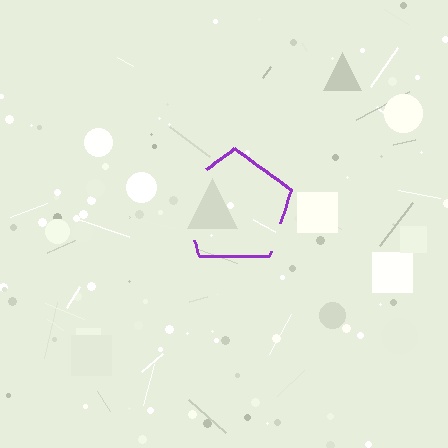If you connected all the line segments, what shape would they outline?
They would outline a pentagon.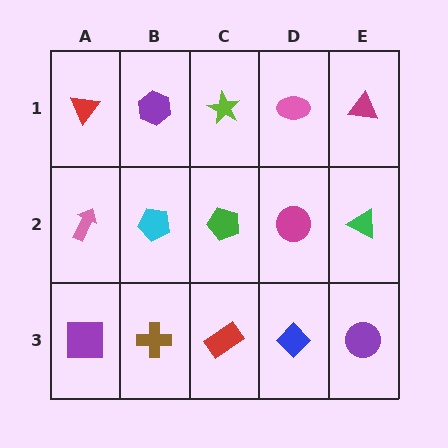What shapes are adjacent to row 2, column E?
A magenta triangle (row 1, column E), a purple circle (row 3, column E), a magenta circle (row 2, column D).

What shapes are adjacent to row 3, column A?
A pink arrow (row 2, column A), a brown cross (row 3, column B).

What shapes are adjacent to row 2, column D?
A pink ellipse (row 1, column D), a blue diamond (row 3, column D), a green pentagon (row 2, column C), a green triangle (row 2, column E).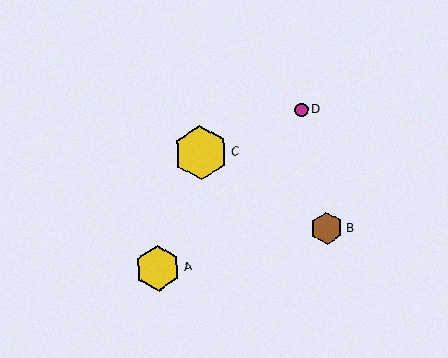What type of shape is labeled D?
Shape D is a magenta circle.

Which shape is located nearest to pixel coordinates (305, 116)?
The magenta circle (labeled D) at (302, 110) is nearest to that location.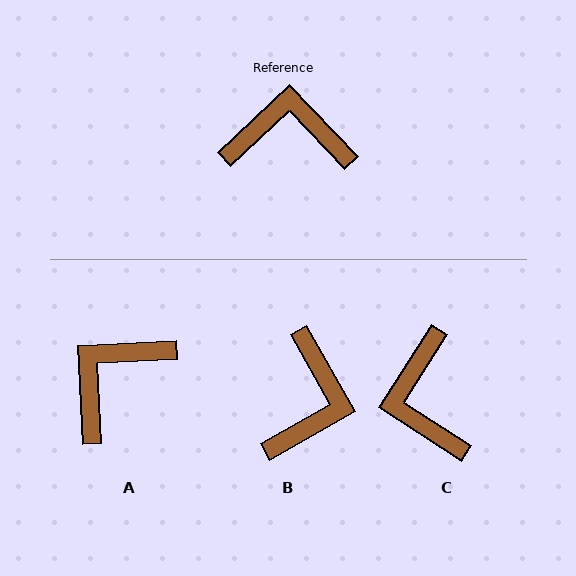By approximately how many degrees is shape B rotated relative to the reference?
Approximately 104 degrees clockwise.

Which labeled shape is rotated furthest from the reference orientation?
C, about 104 degrees away.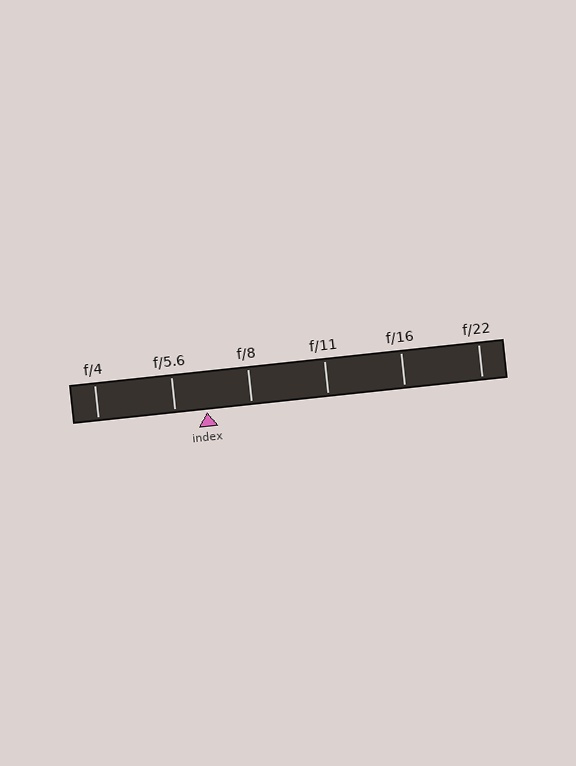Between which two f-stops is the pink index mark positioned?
The index mark is between f/5.6 and f/8.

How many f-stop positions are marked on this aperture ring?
There are 6 f-stop positions marked.